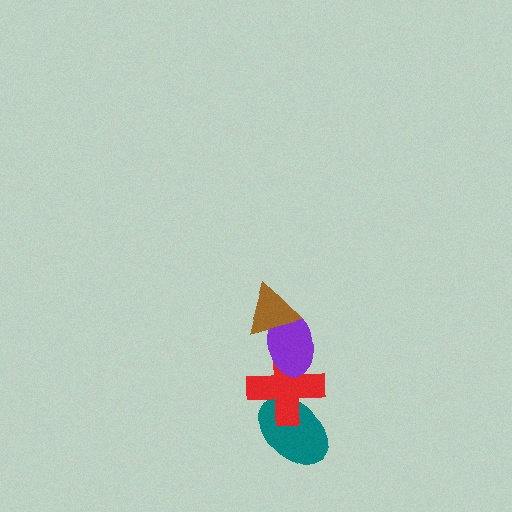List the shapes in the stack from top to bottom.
From top to bottom: the brown triangle, the purple ellipse, the red cross, the teal ellipse.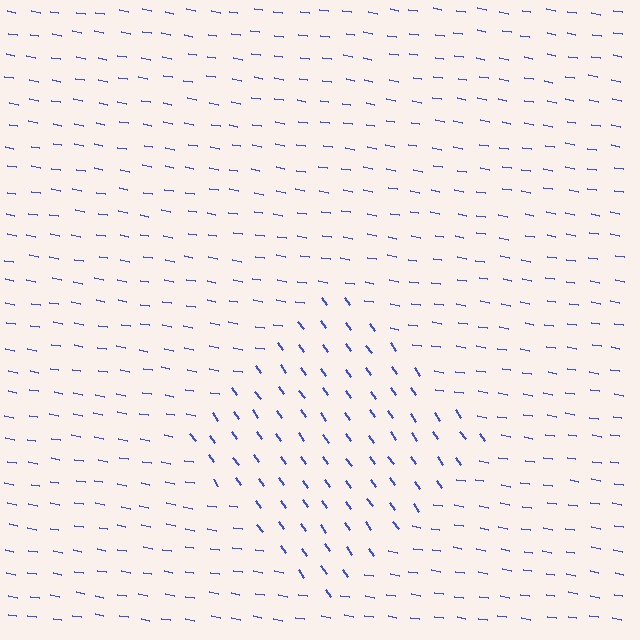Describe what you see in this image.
The image is filled with small blue line segments. A diamond region in the image has lines oriented differently from the surrounding lines, creating a visible texture boundary.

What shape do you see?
I see a diamond.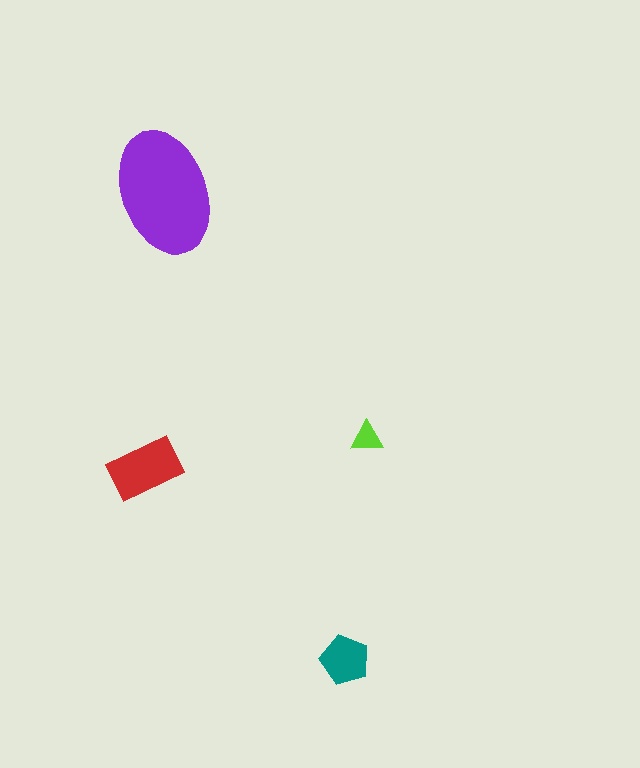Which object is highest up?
The purple ellipse is topmost.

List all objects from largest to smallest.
The purple ellipse, the red rectangle, the teal pentagon, the lime triangle.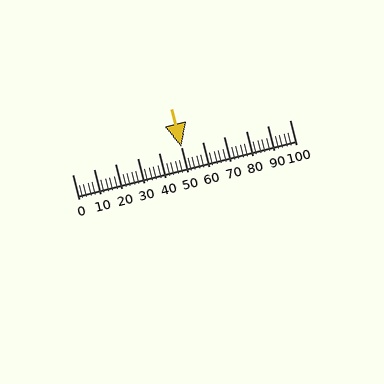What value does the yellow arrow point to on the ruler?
The yellow arrow points to approximately 50.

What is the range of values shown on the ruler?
The ruler shows values from 0 to 100.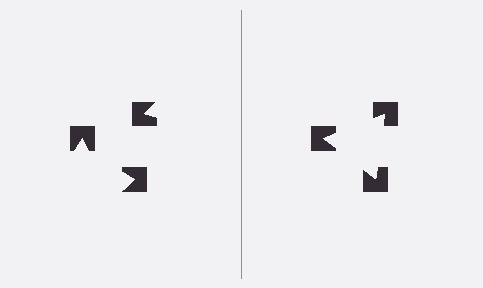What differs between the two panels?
The notched squares are positioned identically on both sides; only the wedge orientations differ. On the right they align to a triangle; on the left they are misaligned.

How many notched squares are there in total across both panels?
6 — 3 on each side.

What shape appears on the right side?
An illusory triangle.